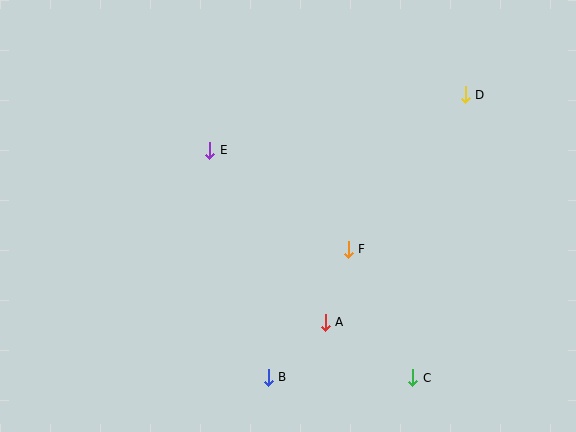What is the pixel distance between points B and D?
The distance between B and D is 344 pixels.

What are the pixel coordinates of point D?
Point D is at (465, 95).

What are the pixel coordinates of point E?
Point E is at (210, 150).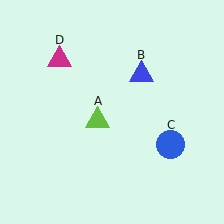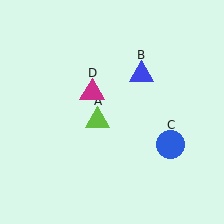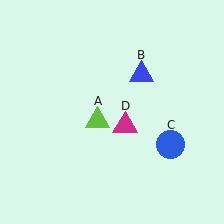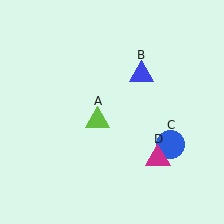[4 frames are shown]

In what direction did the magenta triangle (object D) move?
The magenta triangle (object D) moved down and to the right.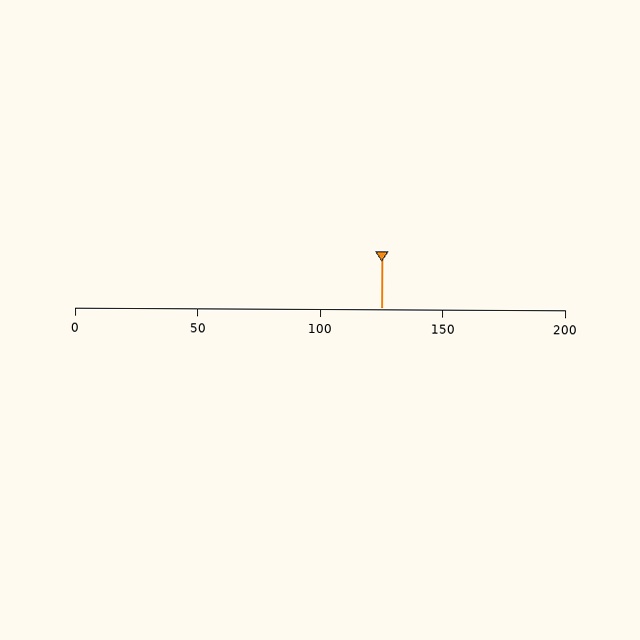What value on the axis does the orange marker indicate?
The marker indicates approximately 125.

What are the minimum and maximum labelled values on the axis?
The axis runs from 0 to 200.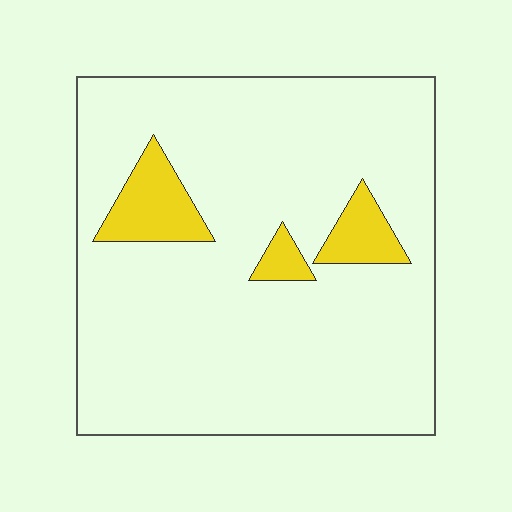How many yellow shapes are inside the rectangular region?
3.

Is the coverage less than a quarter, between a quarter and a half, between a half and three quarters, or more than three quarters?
Less than a quarter.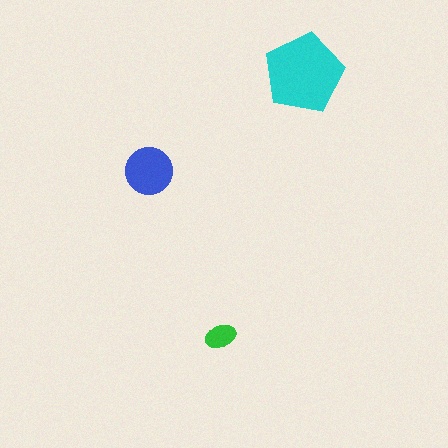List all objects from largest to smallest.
The cyan pentagon, the blue circle, the green ellipse.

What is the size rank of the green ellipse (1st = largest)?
3rd.